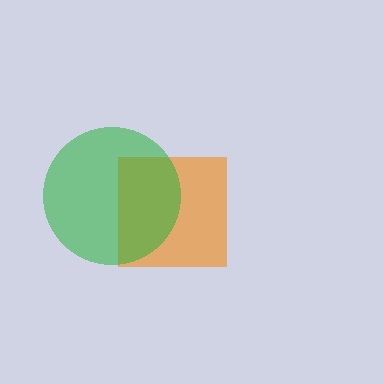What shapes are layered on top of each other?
The layered shapes are: an orange square, a green circle.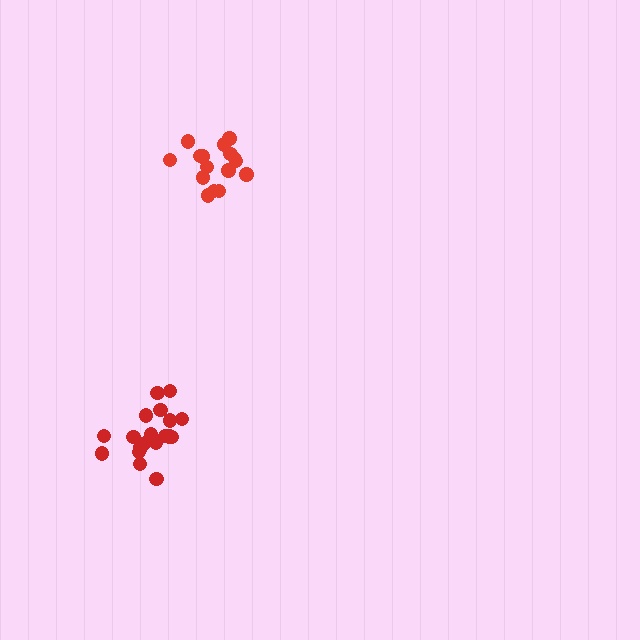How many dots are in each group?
Group 1: 16 dots, Group 2: 19 dots (35 total).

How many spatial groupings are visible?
There are 2 spatial groupings.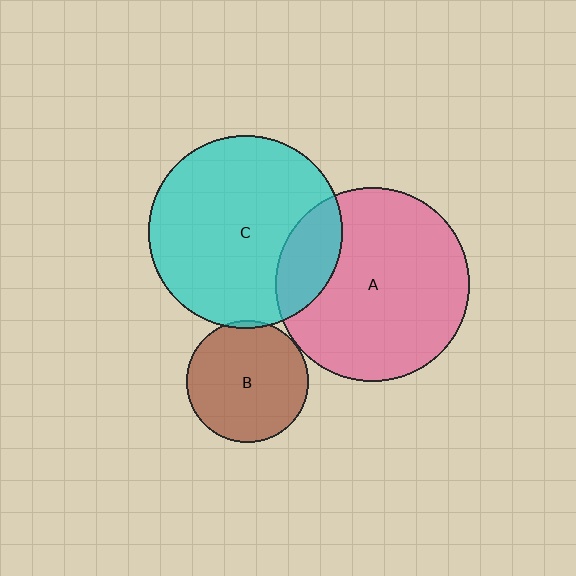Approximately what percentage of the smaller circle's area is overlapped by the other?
Approximately 5%.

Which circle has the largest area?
Circle A (pink).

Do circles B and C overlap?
Yes.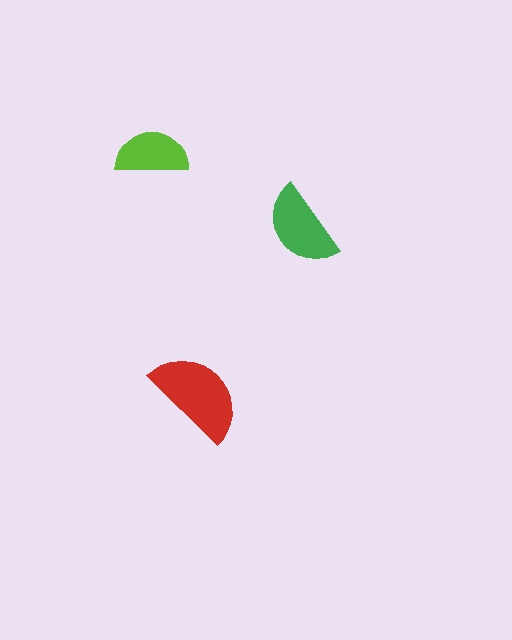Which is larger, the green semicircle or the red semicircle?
The red one.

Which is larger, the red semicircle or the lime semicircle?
The red one.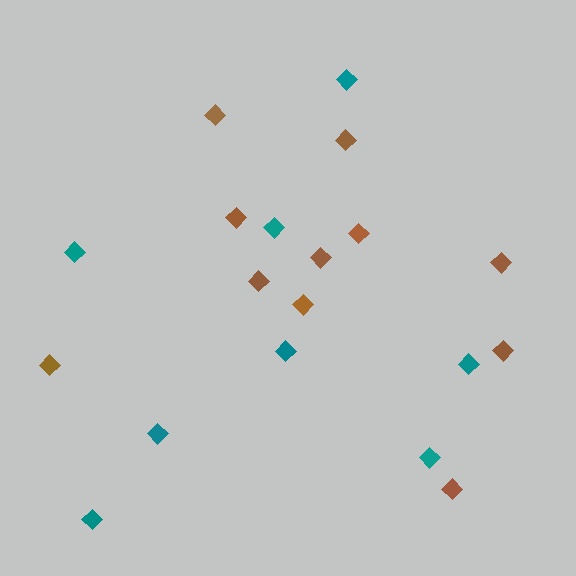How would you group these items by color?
There are 2 groups: one group of brown diamonds (11) and one group of teal diamonds (8).